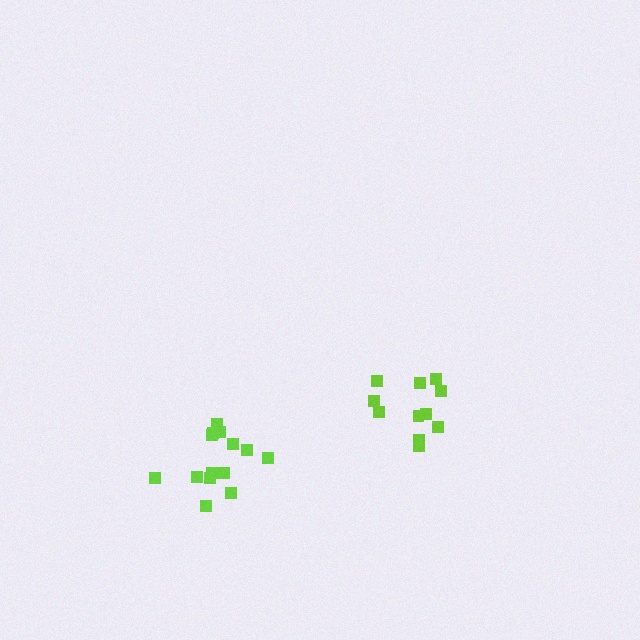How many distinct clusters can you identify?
There are 2 distinct clusters.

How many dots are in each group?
Group 1: 11 dots, Group 2: 14 dots (25 total).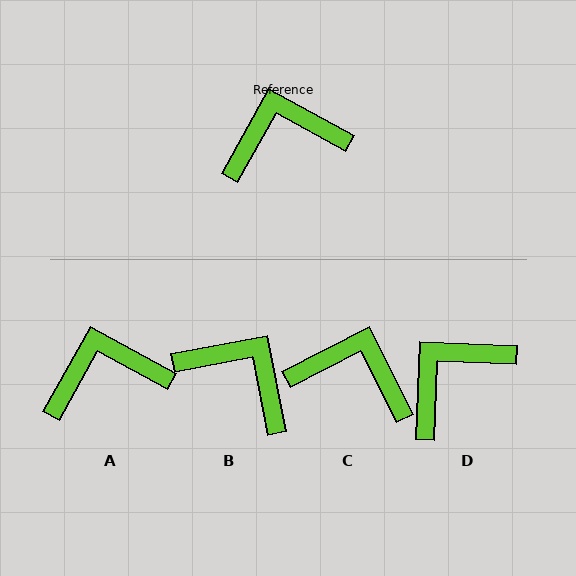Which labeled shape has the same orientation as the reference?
A.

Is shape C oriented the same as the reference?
No, it is off by about 34 degrees.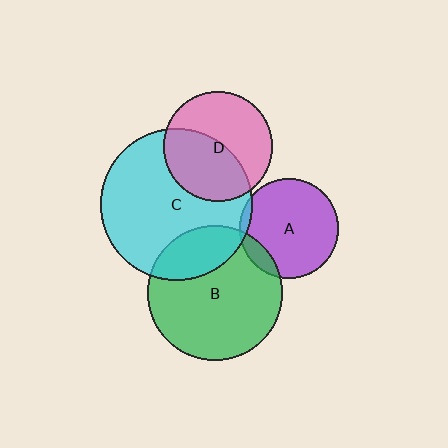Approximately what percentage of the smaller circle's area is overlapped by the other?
Approximately 50%.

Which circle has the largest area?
Circle C (cyan).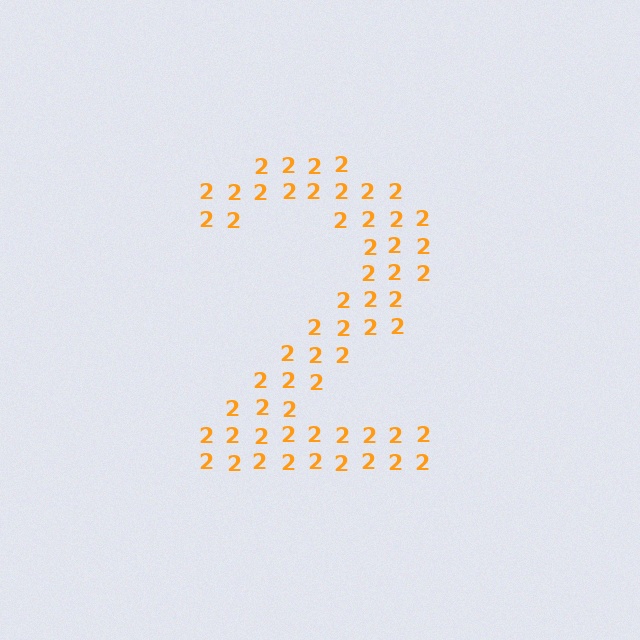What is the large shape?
The large shape is the digit 2.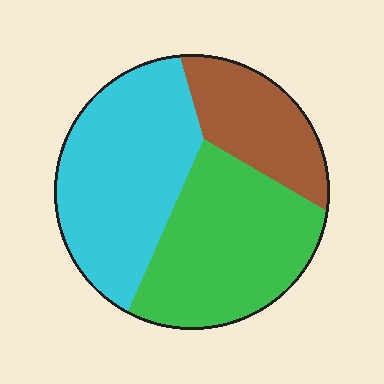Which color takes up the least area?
Brown, at roughly 20%.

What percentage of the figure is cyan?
Cyan covers 41% of the figure.